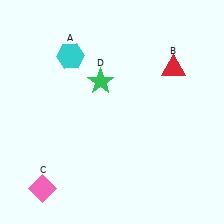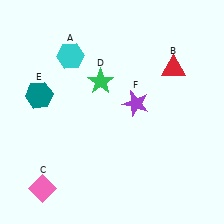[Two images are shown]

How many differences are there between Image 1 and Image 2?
There are 2 differences between the two images.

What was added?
A teal hexagon (E), a purple star (F) were added in Image 2.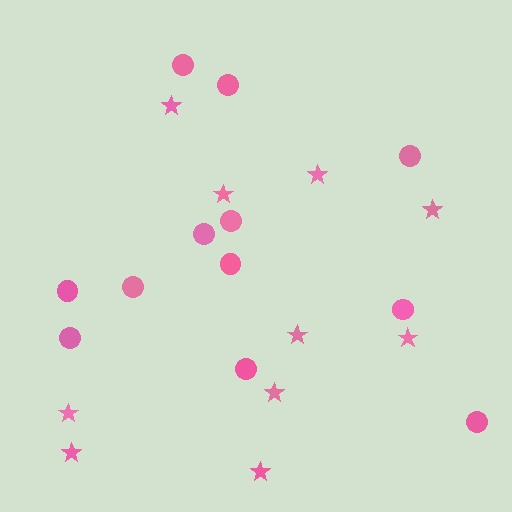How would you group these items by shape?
There are 2 groups: one group of stars (10) and one group of circles (12).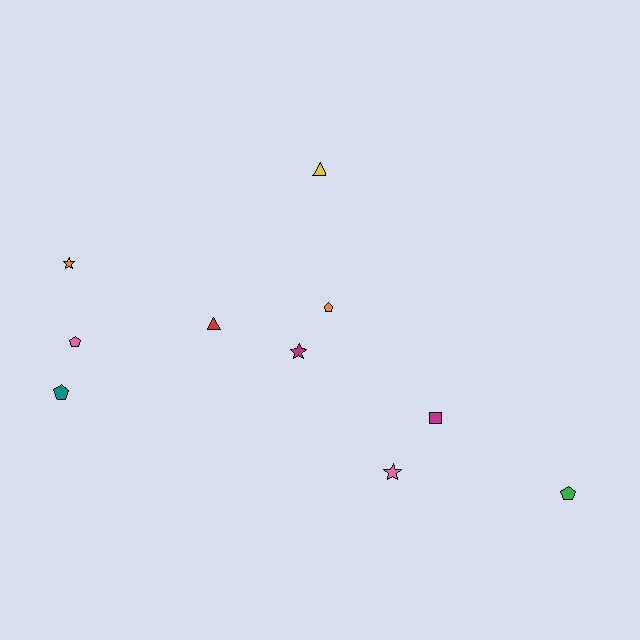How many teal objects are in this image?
There is 1 teal object.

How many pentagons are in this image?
There are 4 pentagons.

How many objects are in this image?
There are 10 objects.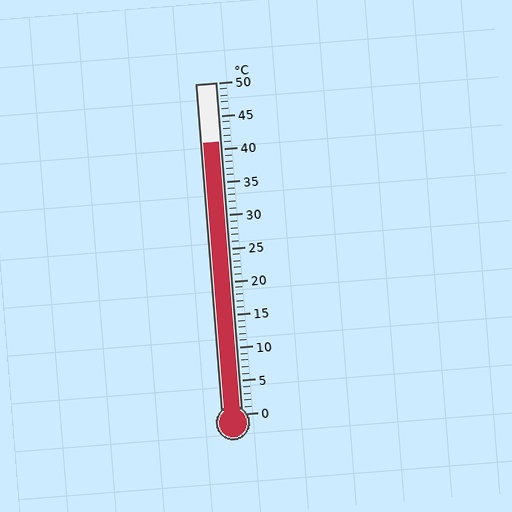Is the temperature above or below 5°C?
The temperature is above 5°C.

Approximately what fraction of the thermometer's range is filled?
The thermometer is filled to approximately 80% of its range.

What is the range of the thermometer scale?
The thermometer scale ranges from 0°C to 50°C.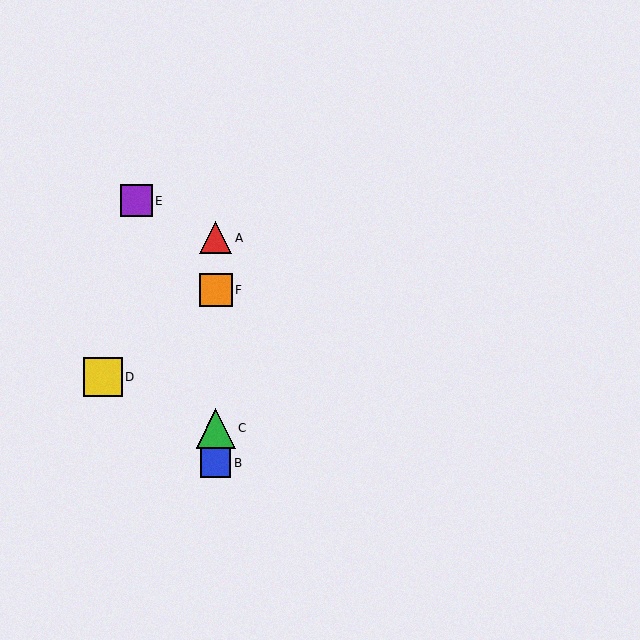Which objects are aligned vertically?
Objects A, B, C, F are aligned vertically.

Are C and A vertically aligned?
Yes, both are at x≈216.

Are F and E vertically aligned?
No, F is at x≈216 and E is at x≈136.